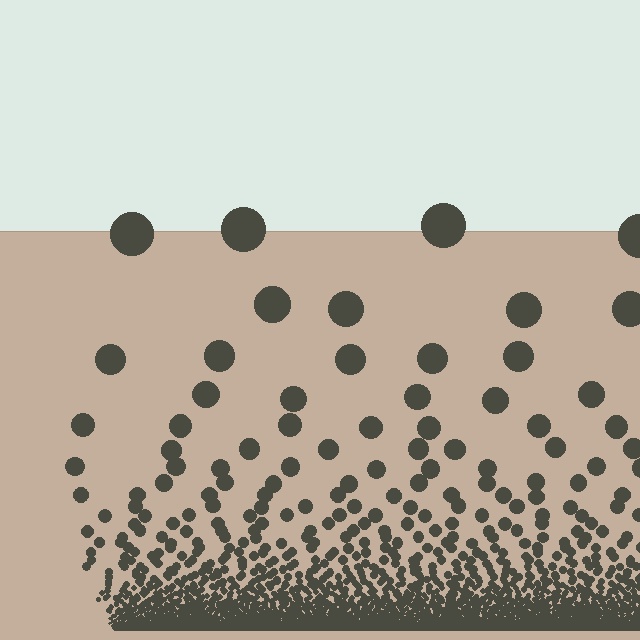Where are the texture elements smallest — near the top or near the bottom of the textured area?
Near the bottom.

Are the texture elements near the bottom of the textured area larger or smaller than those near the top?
Smaller. The gradient is inverted — elements near the bottom are smaller and denser.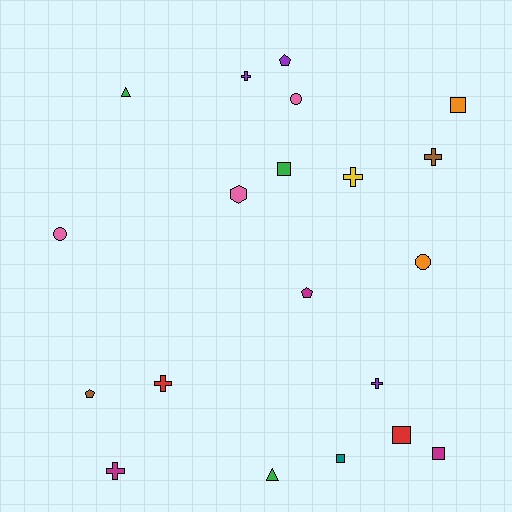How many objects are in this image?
There are 20 objects.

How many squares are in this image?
There are 5 squares.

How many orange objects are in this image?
There are 2 orange objects.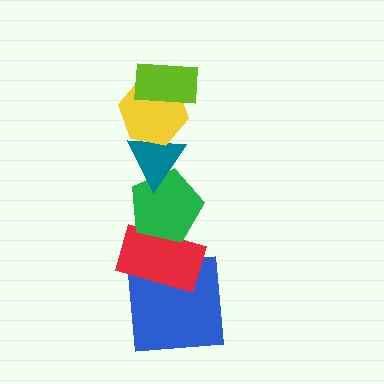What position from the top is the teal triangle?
The teal triangle is 3rd from the top.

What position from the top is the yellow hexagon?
The yellow hexagon is 2nd from the top.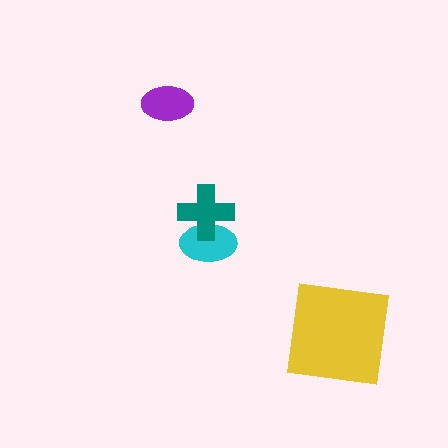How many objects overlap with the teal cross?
1 object overlaps with the teal cross.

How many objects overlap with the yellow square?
0 objects overlap with the yellow square.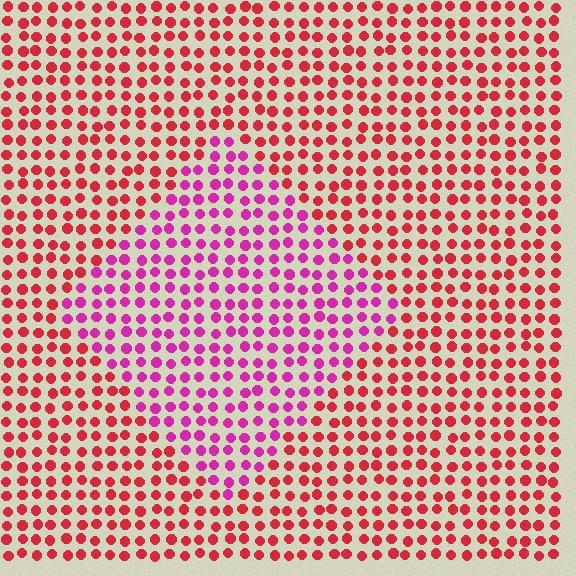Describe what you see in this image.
The image is filled with small red elements in a uniform arrangement. A diamond-shaped region is visible where the elements are tinted to a slightly different hue, forming a subtle color boundary.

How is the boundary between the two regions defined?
The boundary is defined purely by a slight shift in hue (about 40 degrees). Spacing, size, and orientation are identical on both sides.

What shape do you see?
I see a diamond.